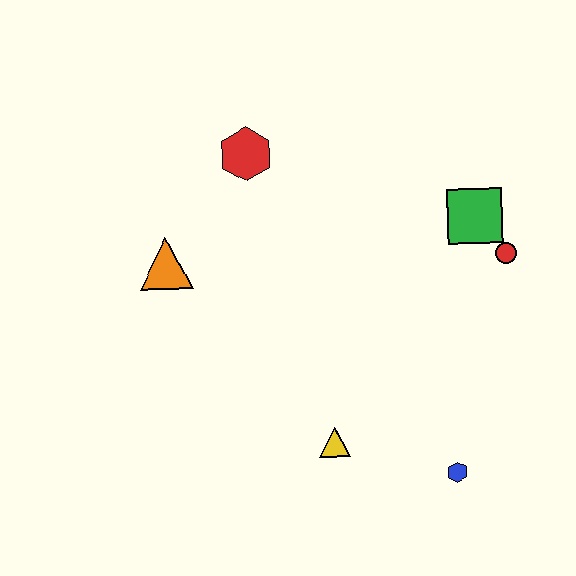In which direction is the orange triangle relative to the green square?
The orange triangle is to the left of the green square.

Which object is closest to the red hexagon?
The orange triangle is closest to the red hexagon.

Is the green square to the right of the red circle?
No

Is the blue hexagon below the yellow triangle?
Yes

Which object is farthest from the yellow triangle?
The red hexagon is farthest from the yellow triangle.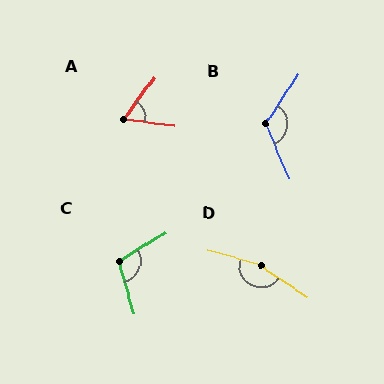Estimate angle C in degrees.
Approximately 106 degrees.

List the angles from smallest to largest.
A (62°), C (106°), B (123°), D (162°).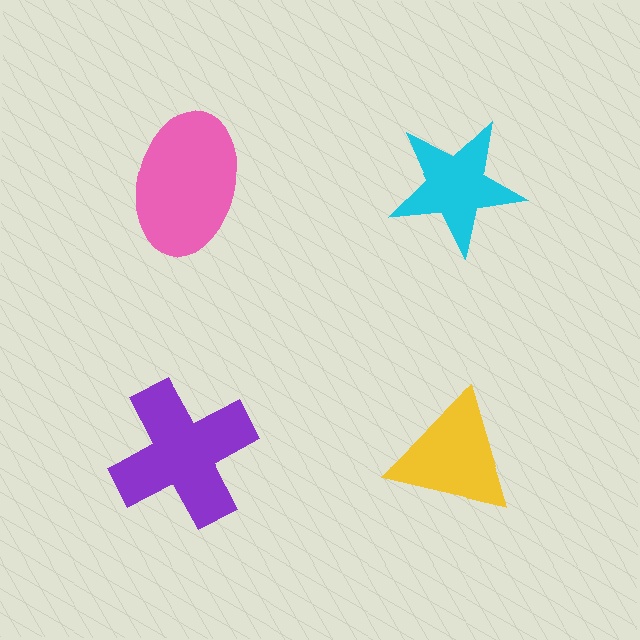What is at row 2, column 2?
A yellow triangle.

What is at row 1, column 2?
A cyan star.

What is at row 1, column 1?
A pink ellipse.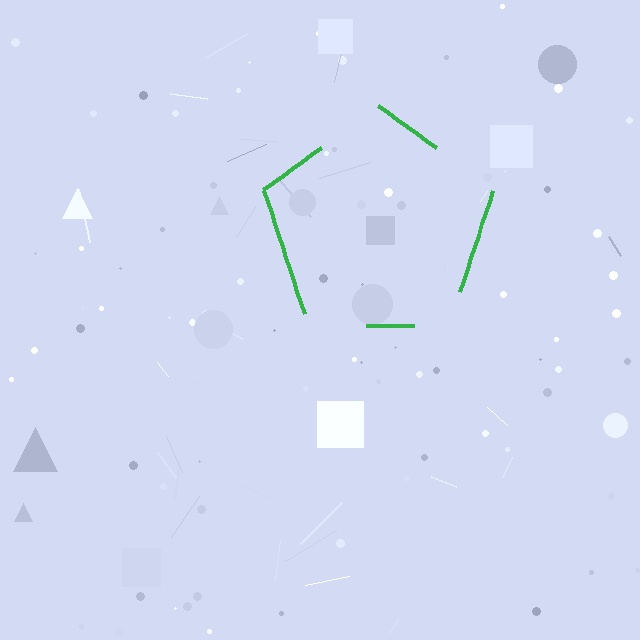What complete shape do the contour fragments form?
The contour fragments form a pentagon.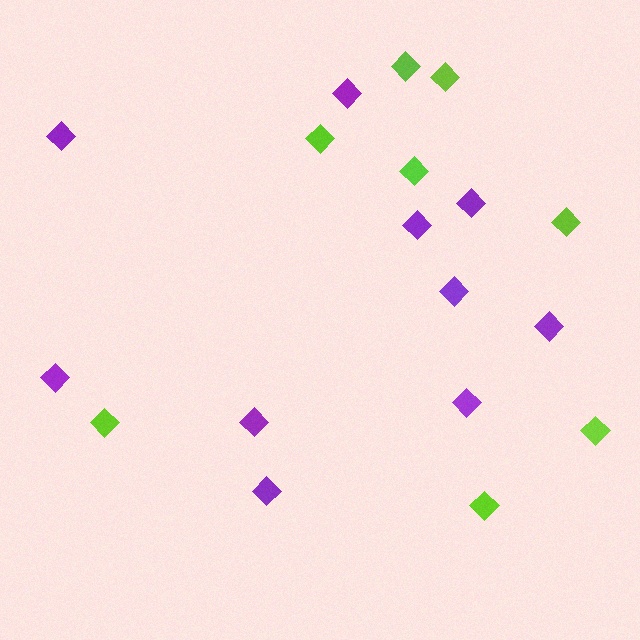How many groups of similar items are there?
There are 2 groups: one group of lime diamonds (8) and one group of purple diamonds (10).